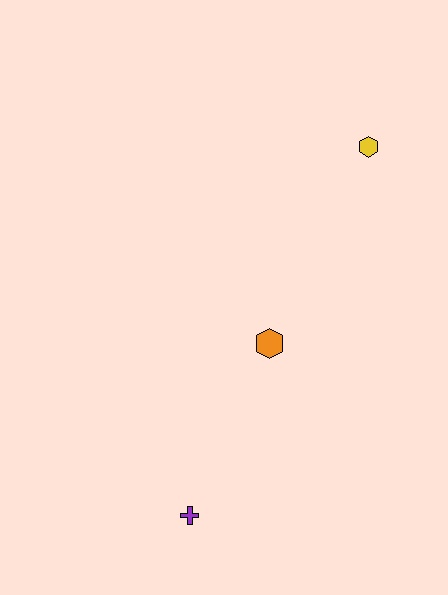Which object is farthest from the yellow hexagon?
The purple cross is farthest from the yellow hexagon.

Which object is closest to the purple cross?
The orange hexagon is closest to the purple cross.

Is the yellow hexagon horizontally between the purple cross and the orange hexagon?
No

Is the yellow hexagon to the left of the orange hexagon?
No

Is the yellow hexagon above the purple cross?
Yes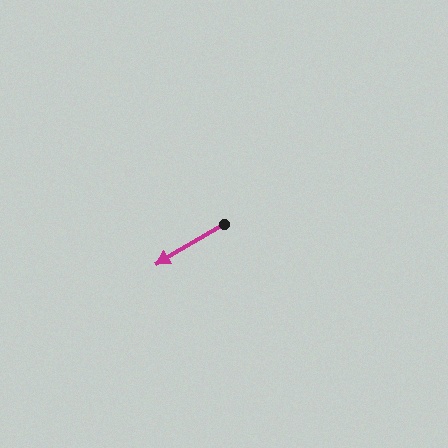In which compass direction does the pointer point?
Southwest.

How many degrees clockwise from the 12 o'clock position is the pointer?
Approximately 240 degrees.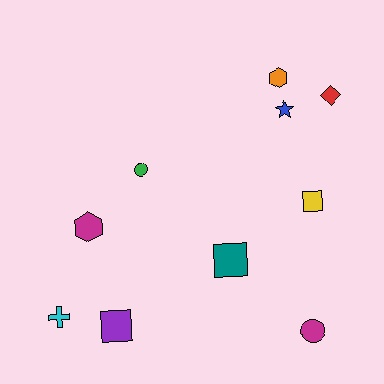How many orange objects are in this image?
There is 1 orange object.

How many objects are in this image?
There are 10 objects.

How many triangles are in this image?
There are no triangles.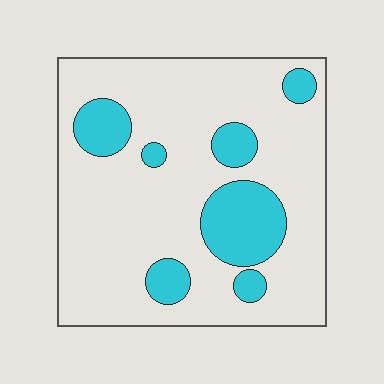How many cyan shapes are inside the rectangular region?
7.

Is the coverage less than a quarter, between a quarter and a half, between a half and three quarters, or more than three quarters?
Less than a quarter.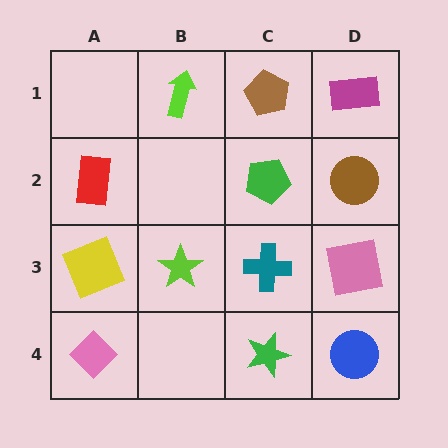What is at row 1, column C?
A brown pentagon.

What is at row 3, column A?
A yellow square.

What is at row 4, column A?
A pink diamond.